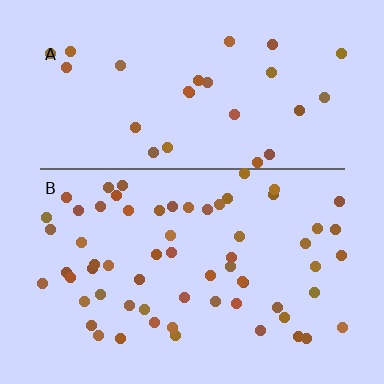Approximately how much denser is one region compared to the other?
Approximately 2.2× — region B over region A.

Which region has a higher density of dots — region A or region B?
B (the bottom).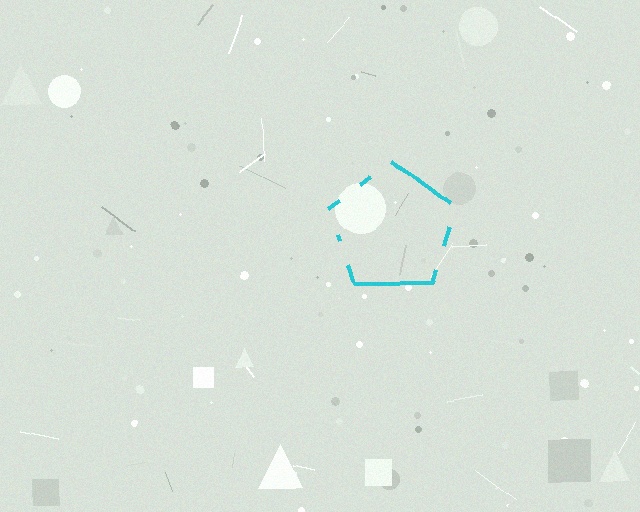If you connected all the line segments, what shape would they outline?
They would outline a pentagon.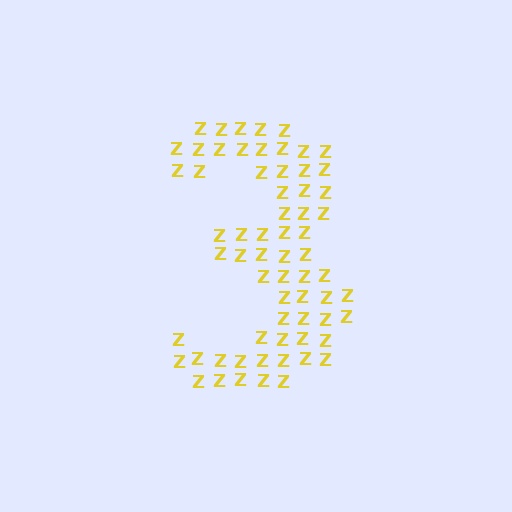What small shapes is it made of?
It is made of small letter Z's.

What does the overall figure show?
The overall figure shows the digit 3.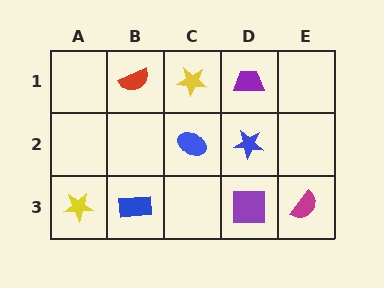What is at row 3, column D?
A purple square.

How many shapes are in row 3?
4 shapes.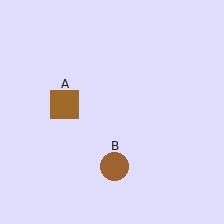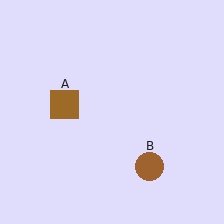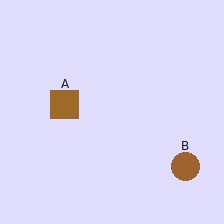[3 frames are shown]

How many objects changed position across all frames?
1 object changed position: brown circle (object B).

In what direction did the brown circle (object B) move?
The brown circle (object B) moved right.